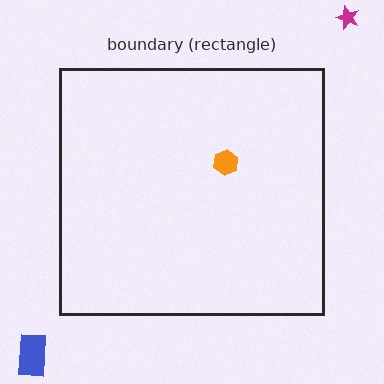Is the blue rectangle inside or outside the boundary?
Outside.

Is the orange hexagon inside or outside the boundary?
Inside.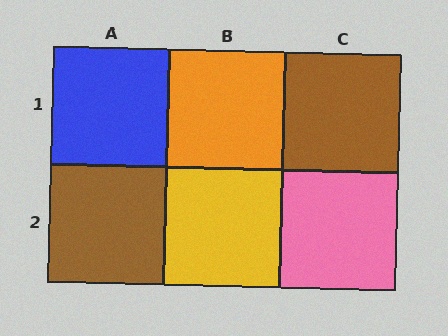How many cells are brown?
2 cells are brown.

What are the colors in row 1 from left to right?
Blue, orange, brown.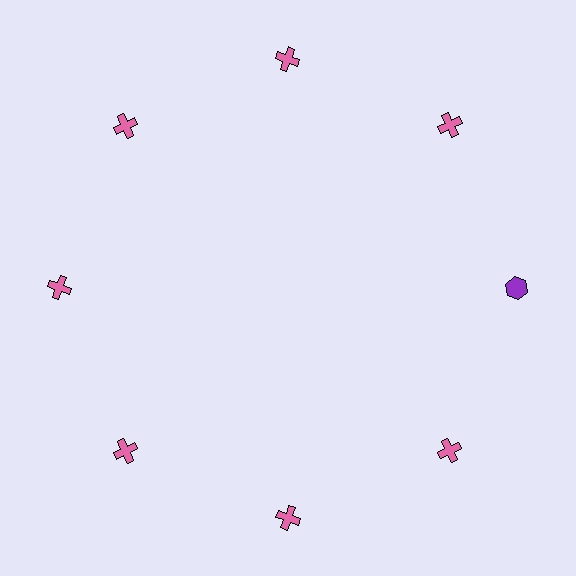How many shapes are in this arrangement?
There are 8 shapes arranged in a ring pattern.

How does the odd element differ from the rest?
It differs in both color (purple instead of pink) and shape (hexagon instead of cross).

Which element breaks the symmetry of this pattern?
The purple hexagon at roughly the 3 o'clock position breaks the symmetry. All other shapes are pink crosses.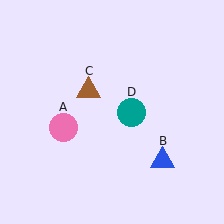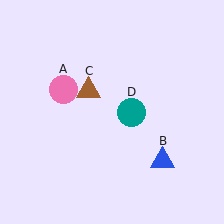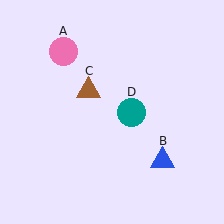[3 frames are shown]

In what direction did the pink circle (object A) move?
The pink circle (object A) moved up.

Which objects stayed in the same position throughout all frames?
Blue triangle (object B) and brown triangle (object C) and teal circle (object D) remained stationary.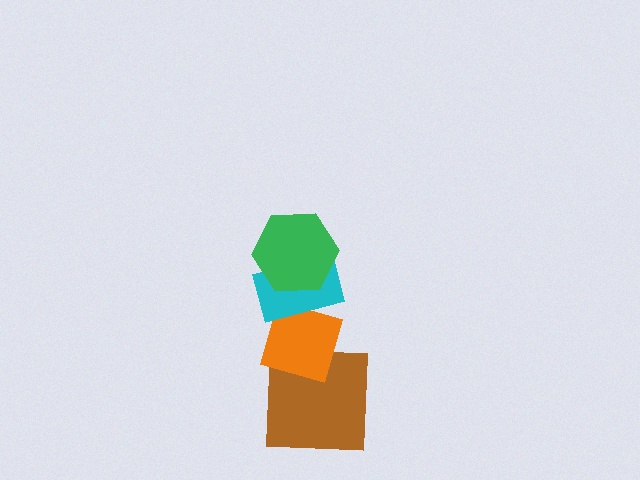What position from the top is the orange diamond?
The orange diamond is 3rd from the top.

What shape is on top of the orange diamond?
The cyan rectangle is on top of the orange diamond.